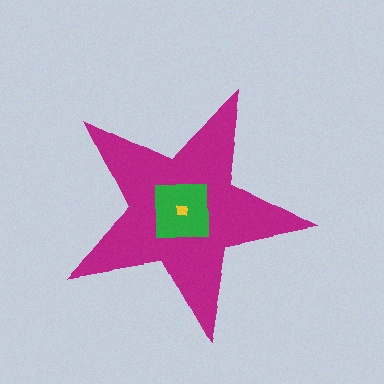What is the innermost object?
The yellow square.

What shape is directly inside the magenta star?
The green square.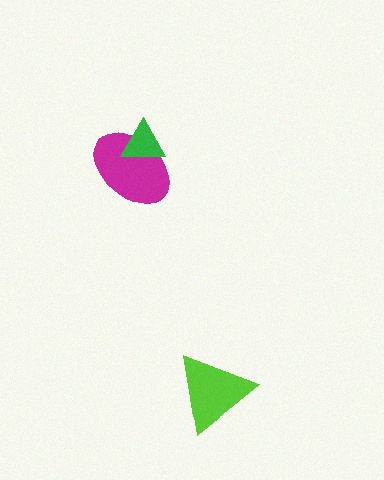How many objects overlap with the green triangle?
1 object overlaps with the green triangle.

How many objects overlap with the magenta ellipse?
1 object overlaps with the magenta ellipse.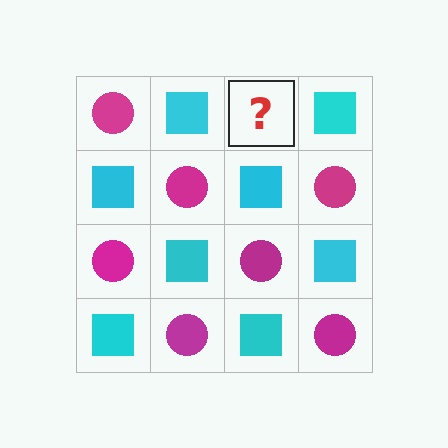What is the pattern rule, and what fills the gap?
The rule is that it alternates magenta circle and cyan square in a checkerboard pattern. The gap should be filled with a magenta circle.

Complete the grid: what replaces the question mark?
The question mark should be replaced with a magenta circle.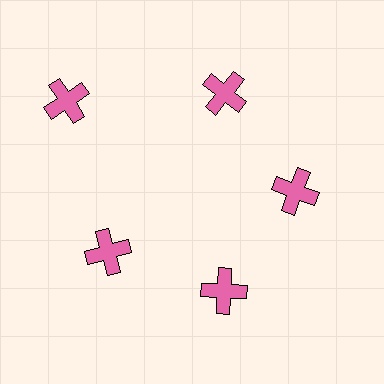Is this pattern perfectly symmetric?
No. The 5 pink crosses are arranged in a ring, but one element near the 10 o'clock position is pushed outward from the center, breaking the 5-fold rotational symmetry.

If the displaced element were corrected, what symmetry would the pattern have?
It would have 5-fold rotational symmetry — the pattern would map onto itself every 72 degrees.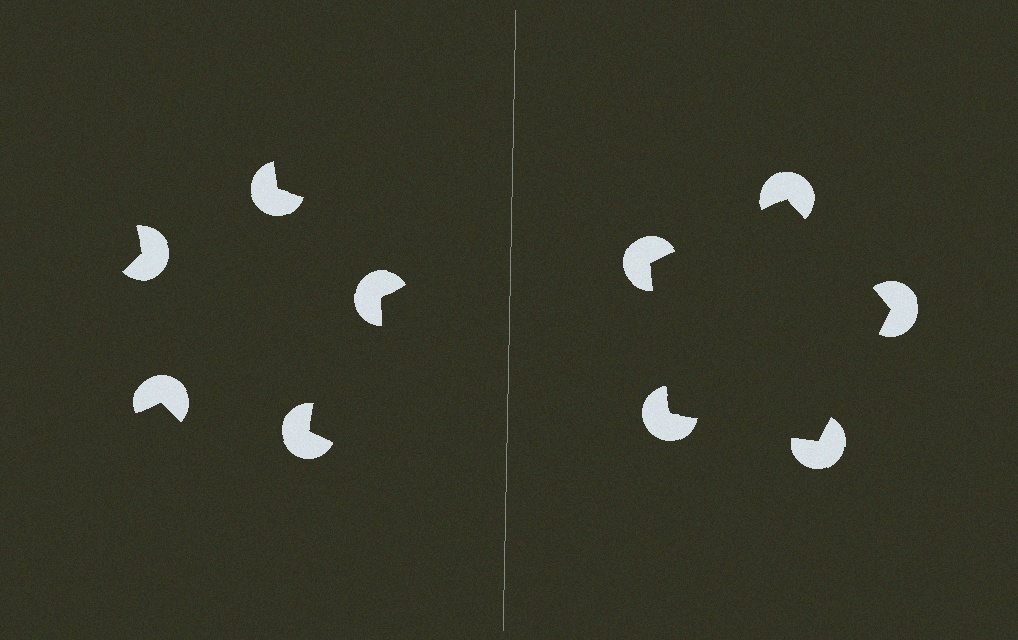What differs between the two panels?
The pac-man discs are positioned identically on both sides; only the wedge orientations differ. On the right they align to a pentagon; on the left they are misaligned.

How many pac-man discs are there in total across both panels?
10 — 5 on each side.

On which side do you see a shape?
An illusory pentagon appears on the right side. On the left side the wedge cuts are rotated, so no coherent shape forms.